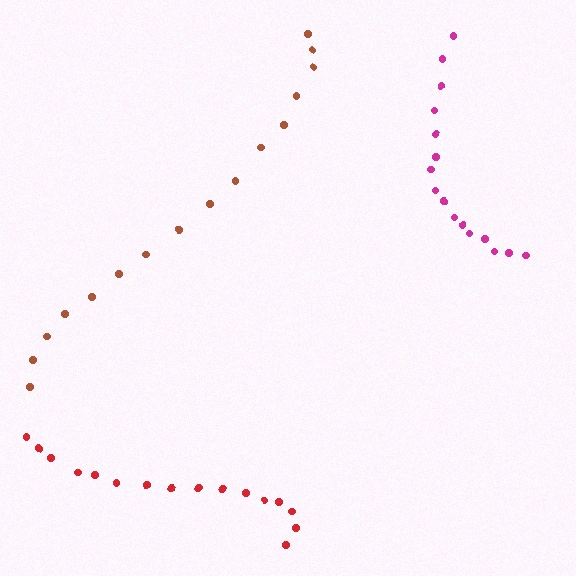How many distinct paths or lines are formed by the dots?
There are 3 distinct paths.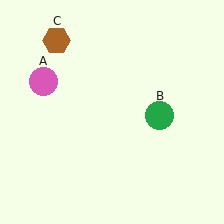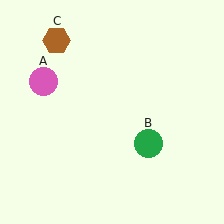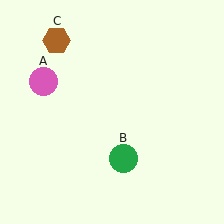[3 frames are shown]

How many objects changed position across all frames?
1 object changed position: green circle (object B).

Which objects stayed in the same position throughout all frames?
Pink circle (object A) and brown hexagon (object C) remained stationary.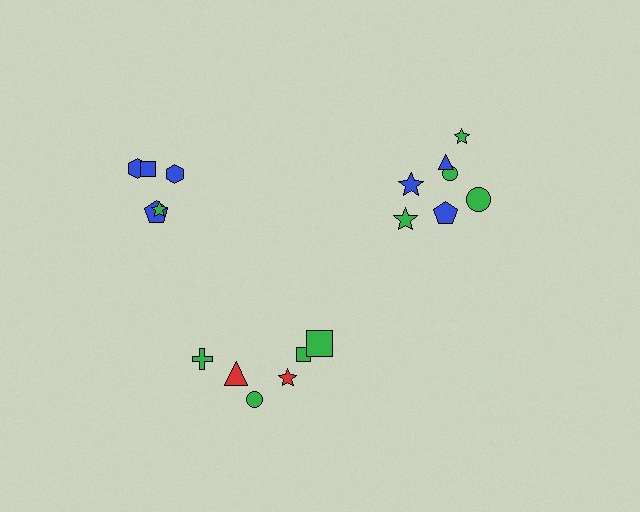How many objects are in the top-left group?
There are 5 objects.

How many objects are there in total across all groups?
There are 18 objects.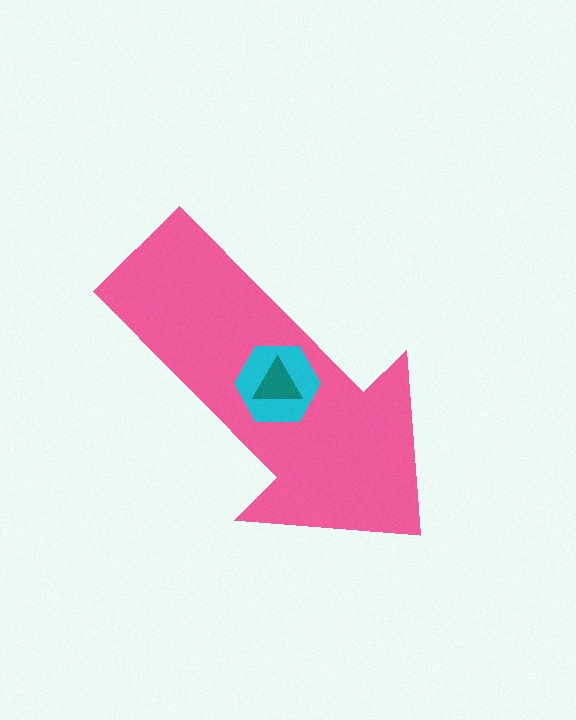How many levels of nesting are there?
3.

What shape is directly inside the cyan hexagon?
The teal triangle.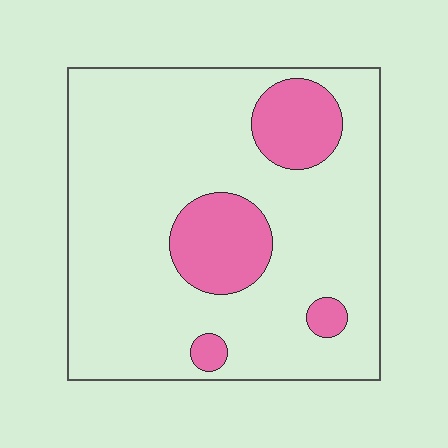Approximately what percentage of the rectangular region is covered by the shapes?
Approximately 20%.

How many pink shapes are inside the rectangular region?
4.